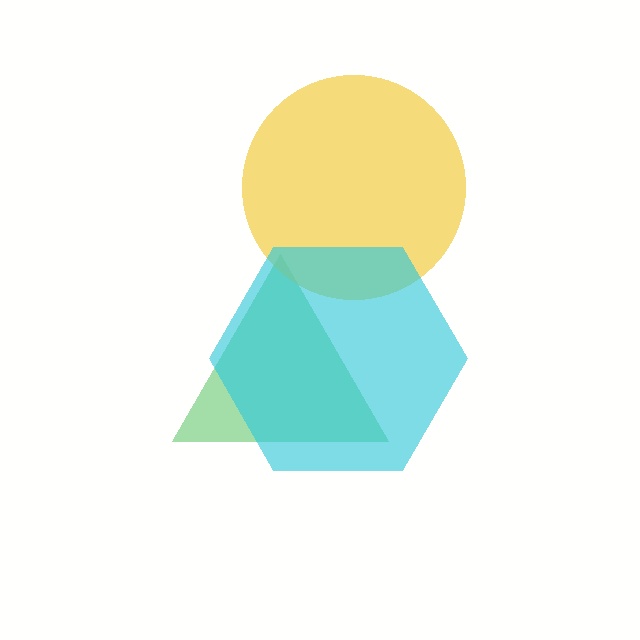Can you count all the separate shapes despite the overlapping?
Yes, there are 3 separate shapes.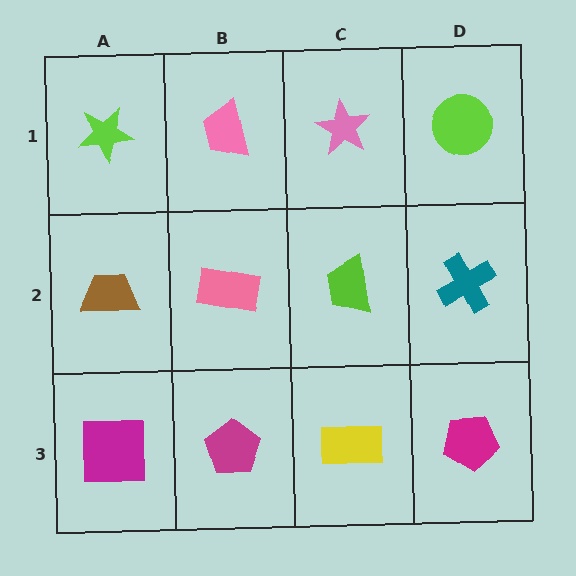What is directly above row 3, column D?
A teal cross.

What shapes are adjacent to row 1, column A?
A brown trapezoid (row 2, column A), a pink trapezoid (row 1, column B).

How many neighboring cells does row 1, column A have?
2.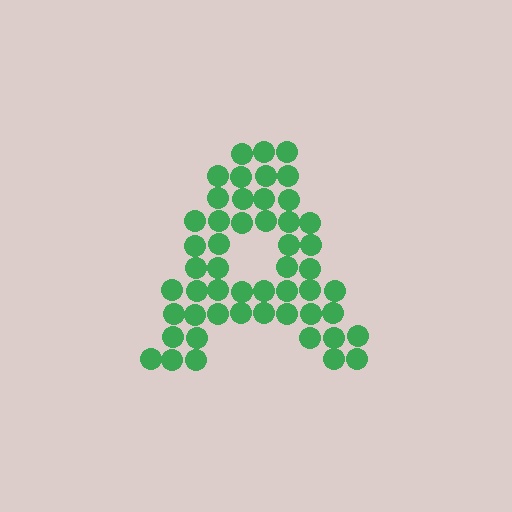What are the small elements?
The small elements are circles.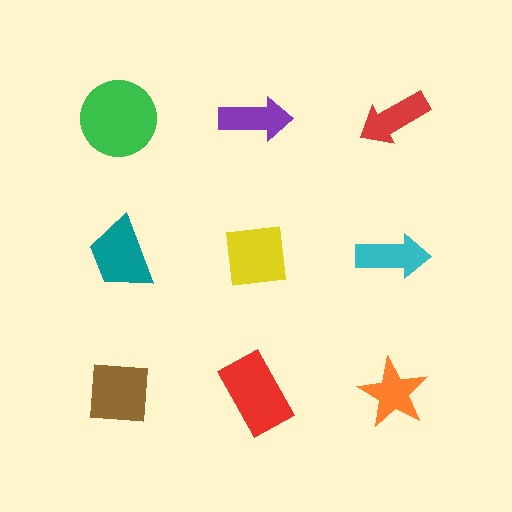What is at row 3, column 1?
A brown square.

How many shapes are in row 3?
3 shapes.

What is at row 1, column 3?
A red arrow.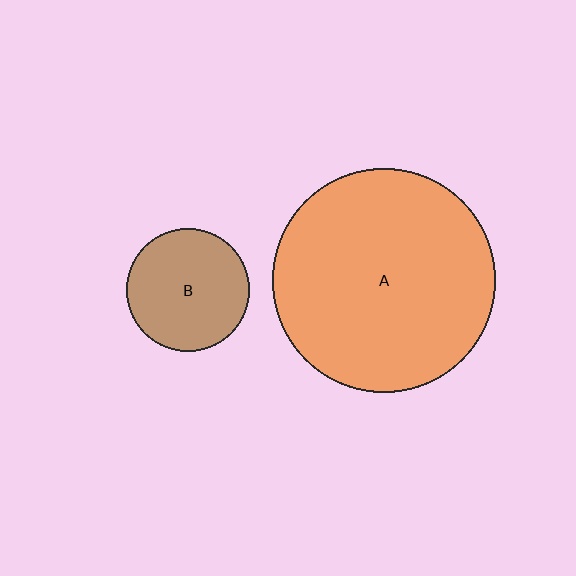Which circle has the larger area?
Circle A (orange).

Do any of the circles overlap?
No, none of the circles overlap.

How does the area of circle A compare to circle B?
Approximately 3.3 times.